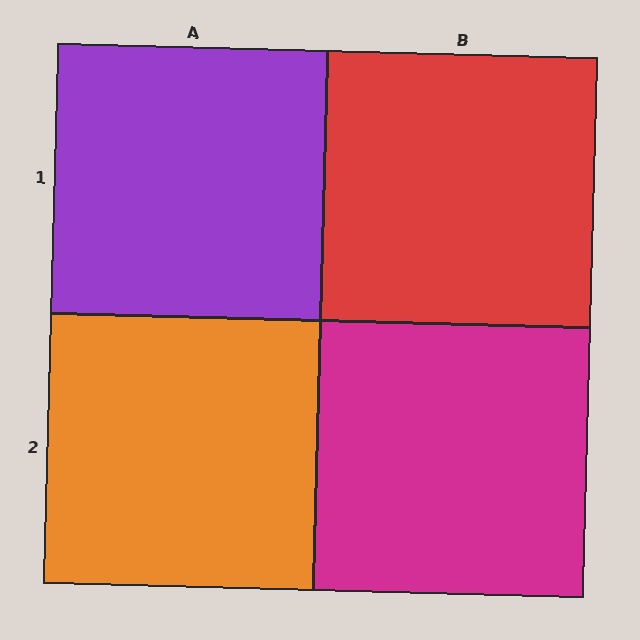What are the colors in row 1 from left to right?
Purple, red.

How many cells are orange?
1 cell is orange.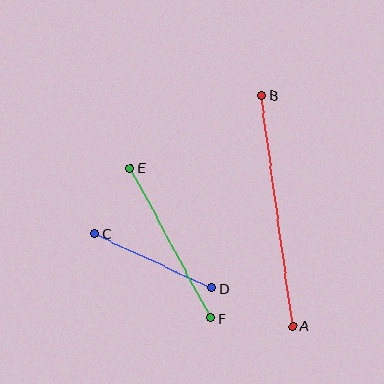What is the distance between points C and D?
The distance is approximately 129 pixels.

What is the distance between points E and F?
The distance is approximately 170 pixels.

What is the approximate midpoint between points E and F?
The midpoint is at approximately (170, 243) pixels.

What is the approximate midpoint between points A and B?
The midpoint is at approximately (277, 211) pixels.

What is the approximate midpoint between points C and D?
The midpoint is at approximately (153, 261) pixels.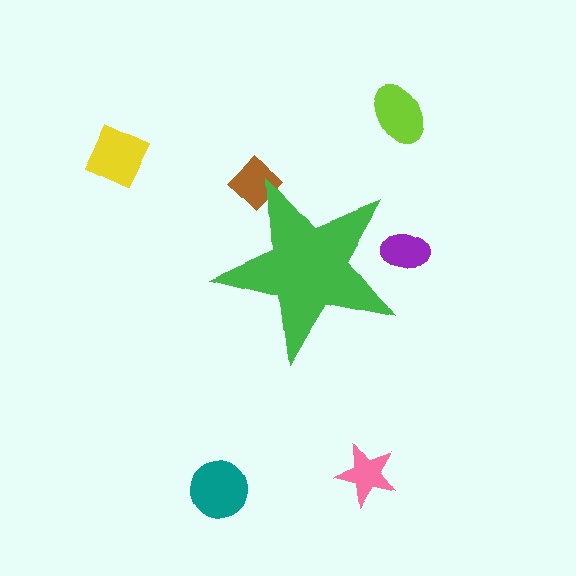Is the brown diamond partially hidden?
Yes, the brown diamond is partially hidden behind the green star.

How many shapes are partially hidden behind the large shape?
2 shapes are partially hidden.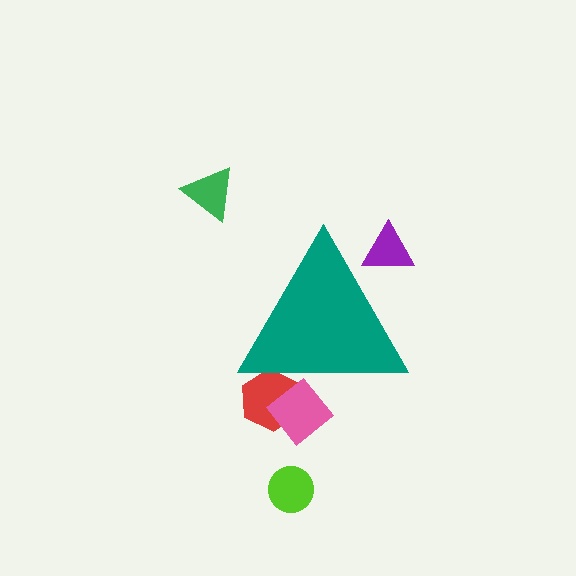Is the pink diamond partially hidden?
Yes, the pink diamond is partially hidden behind the teal triangle.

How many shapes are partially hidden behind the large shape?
3 shapes are partially hidden.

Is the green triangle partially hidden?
No, the green triangle is fully visible.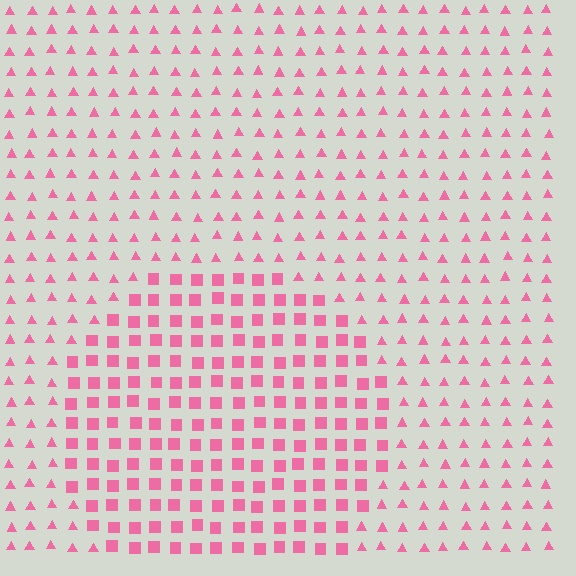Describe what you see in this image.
The image is filled with small pink elements arranged in a uniform grid. A circle-shaped region contains squares, while the surrounding area contains triangles. The boundary is defined purely by the change in element shape.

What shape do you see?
I see a circle.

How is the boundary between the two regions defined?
The boundary is defined by a change in element shape: squares inside vs. triangles outside. All elements share the same color and spacing.